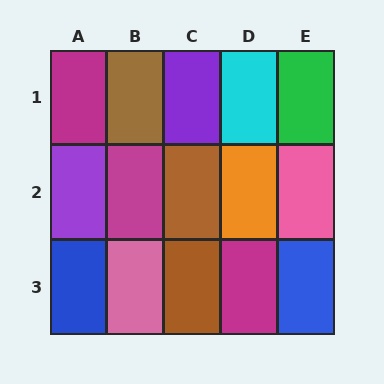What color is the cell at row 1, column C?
Purple.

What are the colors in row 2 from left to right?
Purple, magenta, brown, orange, pink.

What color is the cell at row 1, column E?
Green.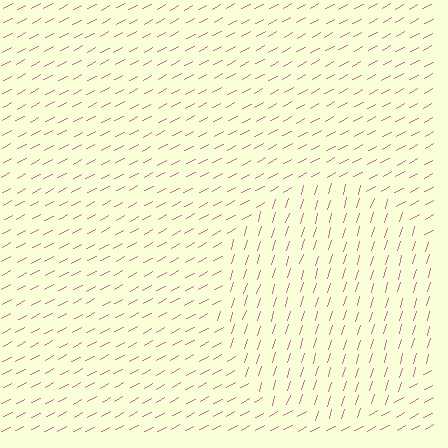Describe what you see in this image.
The image is filled with small pink line segments. A circle region in the image has lines oriented differently from the surrounding lines, creating a visible texture boundary.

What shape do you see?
I see a circle.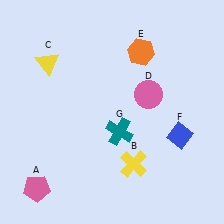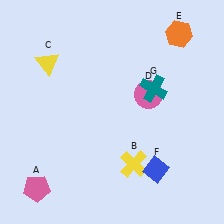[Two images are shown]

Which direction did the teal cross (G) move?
The teal cross (G) moved up.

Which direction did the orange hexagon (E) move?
The orange hexagon (E) moved right.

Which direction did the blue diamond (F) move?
The blue diamond (F) moved down.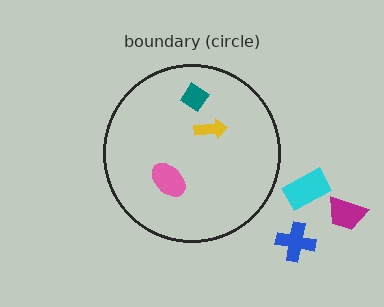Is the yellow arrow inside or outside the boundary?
Inside.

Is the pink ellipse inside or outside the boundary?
Inside.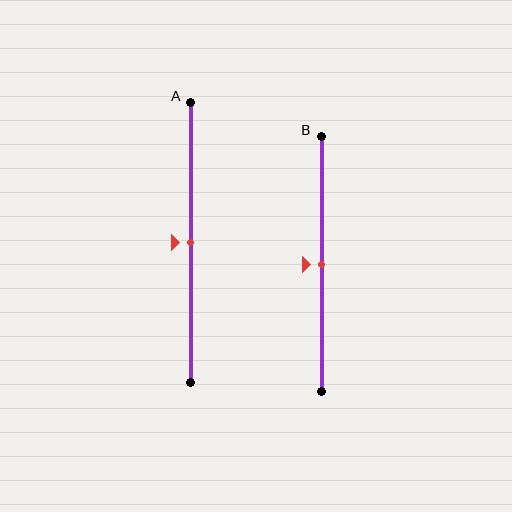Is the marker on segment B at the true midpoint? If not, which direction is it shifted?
Yes, the marker on segment B is at the true midpoint.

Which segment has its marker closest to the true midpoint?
Segment A has its marker closest to the true midpoint.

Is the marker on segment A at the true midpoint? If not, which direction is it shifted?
Yes, the marker on segment A is at the true midpoint.